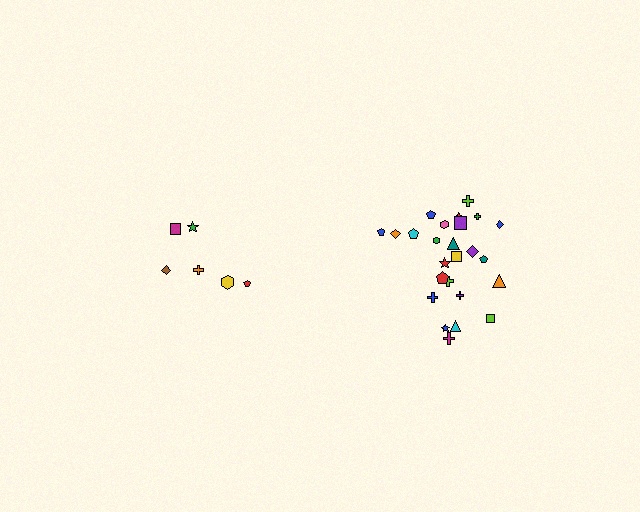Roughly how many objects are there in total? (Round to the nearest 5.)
Roughly 30 objects in total.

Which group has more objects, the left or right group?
The right group.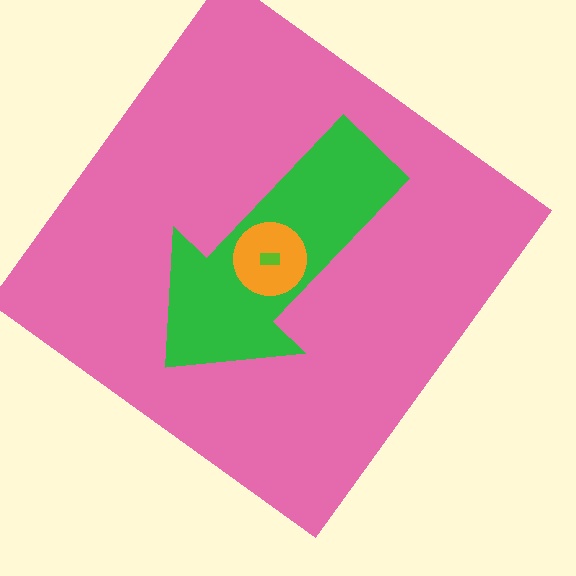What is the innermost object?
The lime rectangle.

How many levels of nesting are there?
4.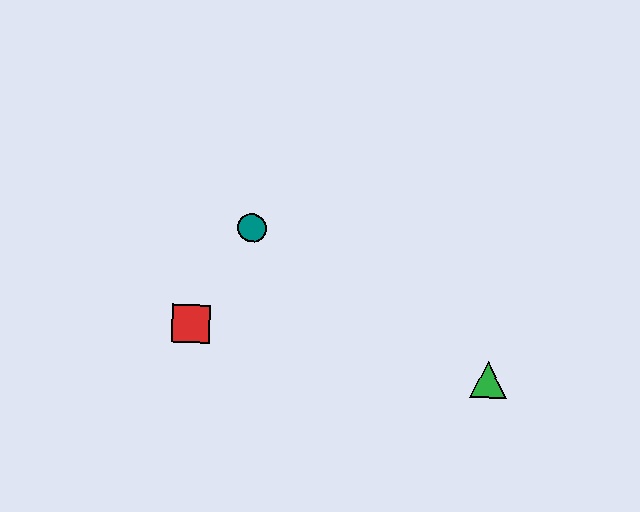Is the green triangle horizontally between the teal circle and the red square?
No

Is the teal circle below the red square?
No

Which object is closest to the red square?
The teal circle is closest to the red square.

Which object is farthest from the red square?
The green triangle is farthest from the red square.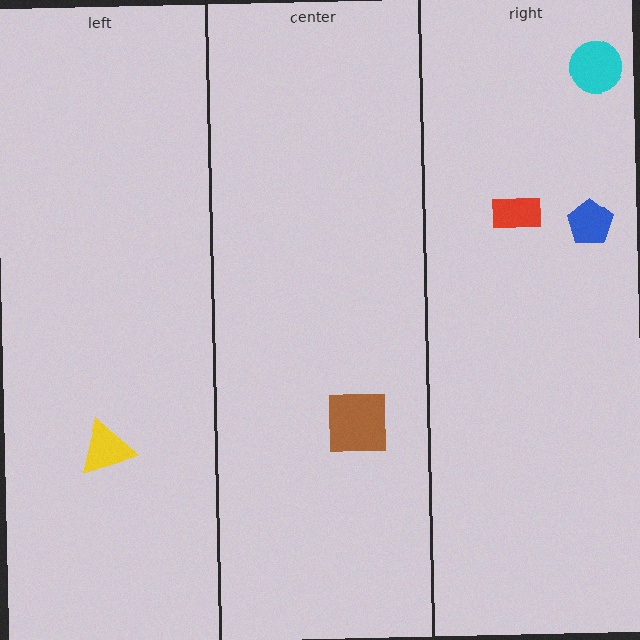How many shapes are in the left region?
1.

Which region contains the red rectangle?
The right region.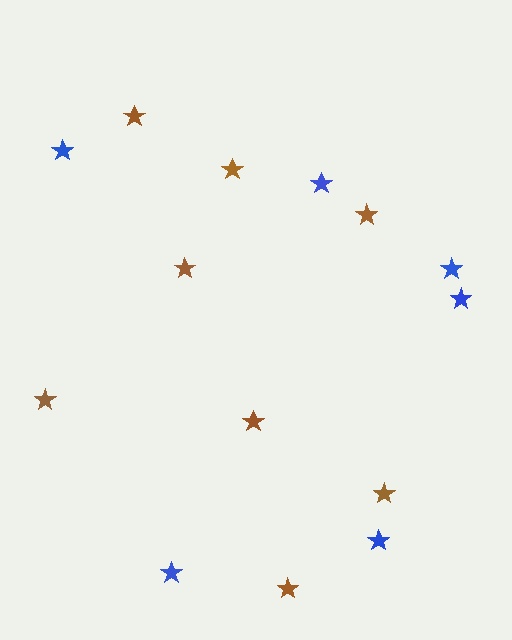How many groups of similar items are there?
There are 2 groups: one group of blue stars (6) and one group of brown stars (8).